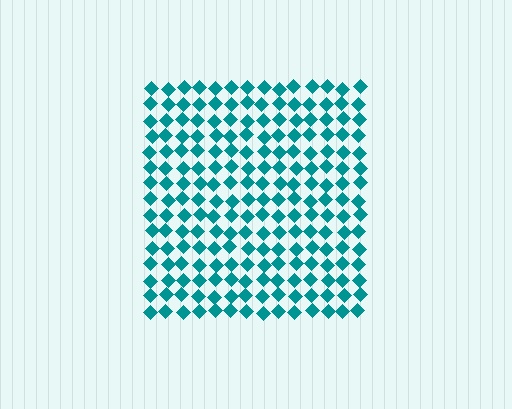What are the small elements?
The small elements are diamonds.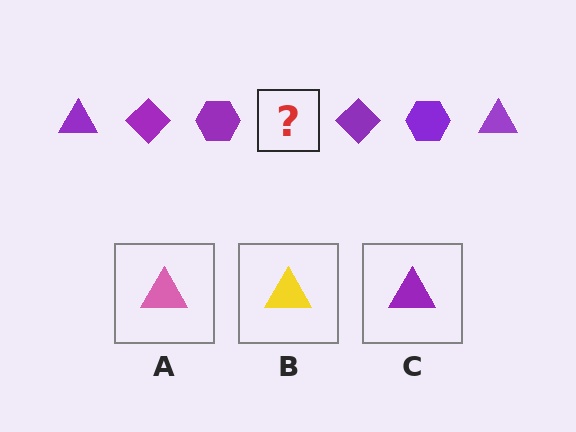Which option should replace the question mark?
Option C.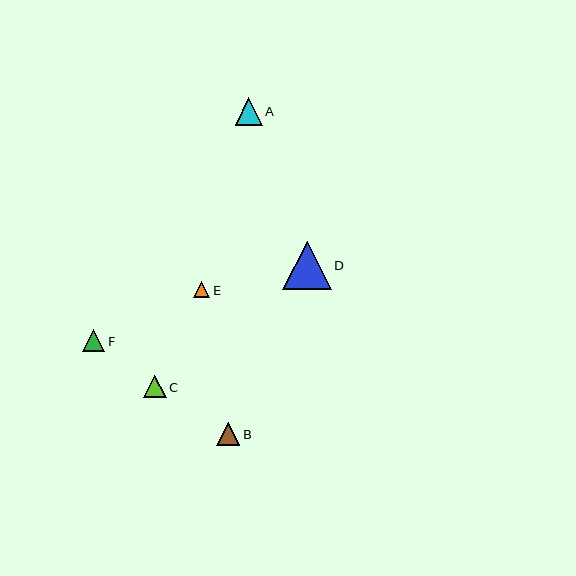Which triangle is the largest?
Triangle D is the largest with a size of approximately 48 pixels.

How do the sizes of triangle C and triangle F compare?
Triangle C and triangle F are approximately the same size.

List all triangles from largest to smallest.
From largest to smallest: D, A, B, C, F, E.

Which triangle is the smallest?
Triangle E is the smallest with a size of approximately 16 pixels.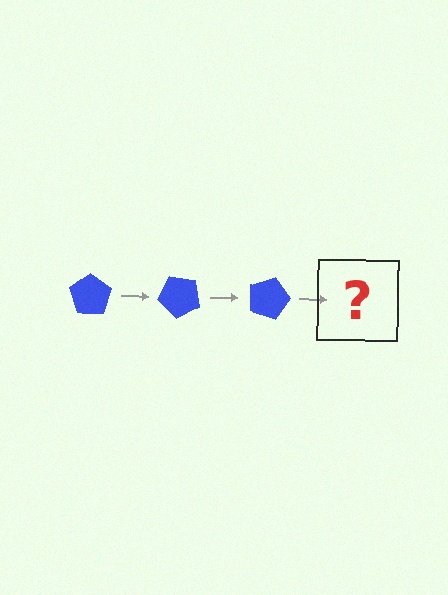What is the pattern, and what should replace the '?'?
The pattern is that the pentagon rotates 45 degrees each step. The '?' should be a blue pentagon rotated 135 degrees.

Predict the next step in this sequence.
The next step is a blue pentagon rotated 135 degrees.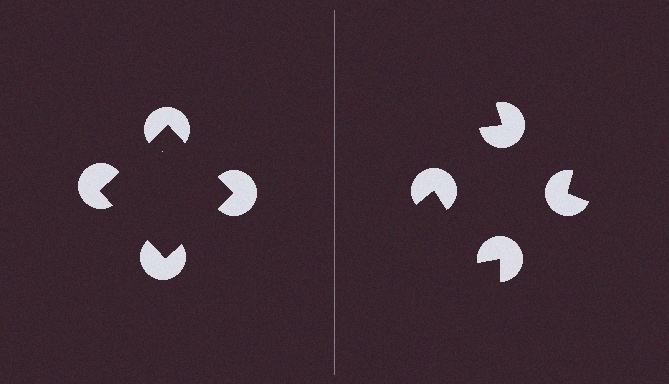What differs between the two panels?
The pac-man discs are positioned identically on both sides; only the wedge orientations differ. On the left they align to a square; on the right they are misaligned.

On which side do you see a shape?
An illusory square appears on the left side. On the right side the wedge cuts are rotated, so no coherent shape forms.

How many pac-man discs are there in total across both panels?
8 — 4 on each side.